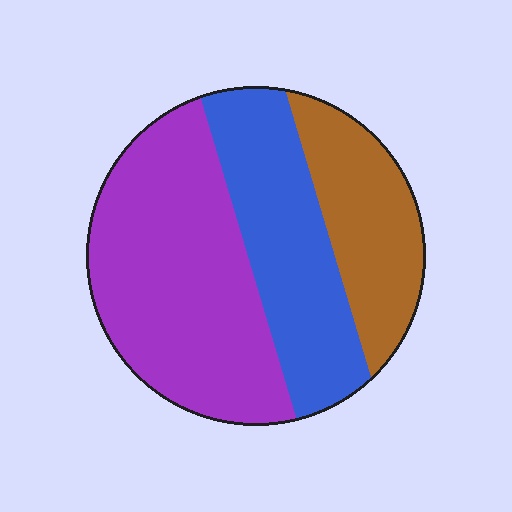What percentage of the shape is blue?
Blue takes up about one third (1/3) of the shape.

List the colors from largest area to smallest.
From largest to smallest: purple, blue, brown.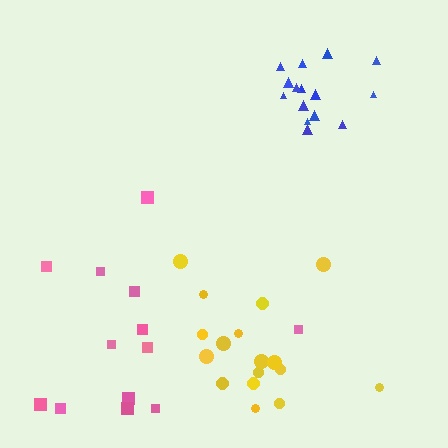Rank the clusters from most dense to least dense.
blue, yellow, pink.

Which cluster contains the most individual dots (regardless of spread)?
Yellow (17).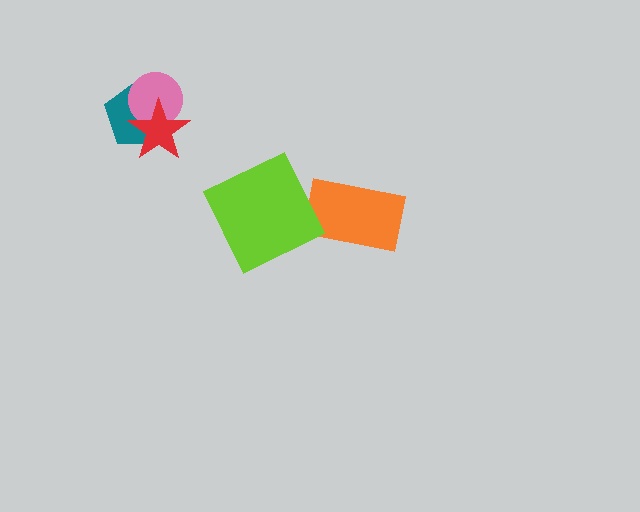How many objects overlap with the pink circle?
2 objects overlap with the pink circle.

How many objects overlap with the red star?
2 objects overlap with the red star.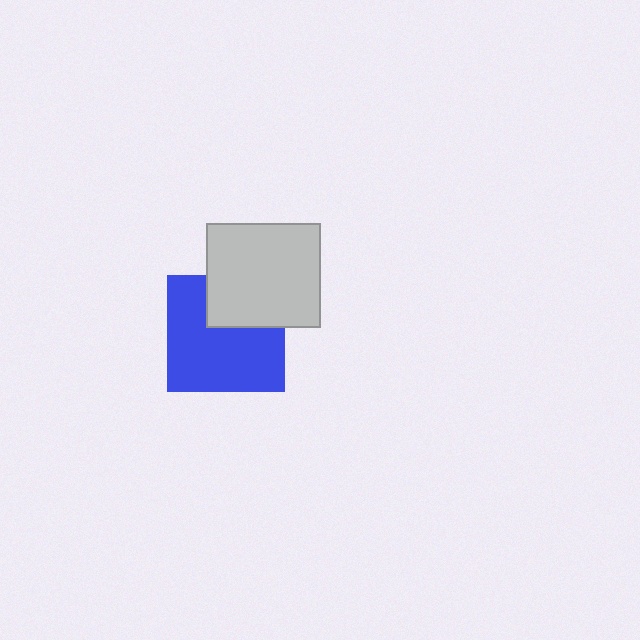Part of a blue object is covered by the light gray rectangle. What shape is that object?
It is a square.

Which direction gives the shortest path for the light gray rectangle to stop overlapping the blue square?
Moving up gives the shortest separation.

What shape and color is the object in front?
The object in front is a light gray rectangle.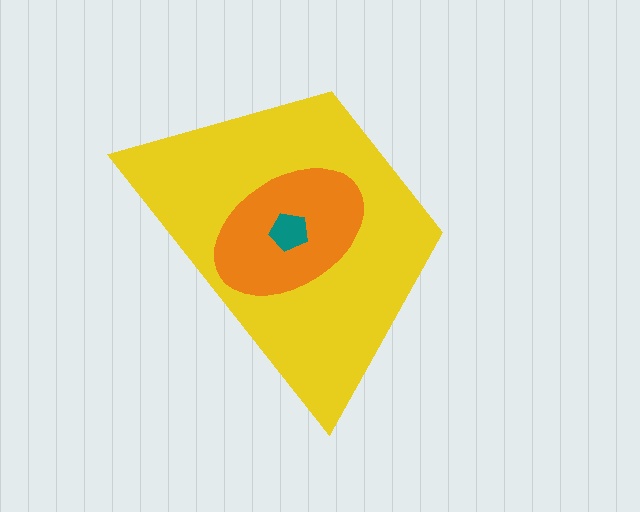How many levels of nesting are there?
3.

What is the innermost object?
The teal pentagon.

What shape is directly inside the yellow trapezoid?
The orange ellipse.